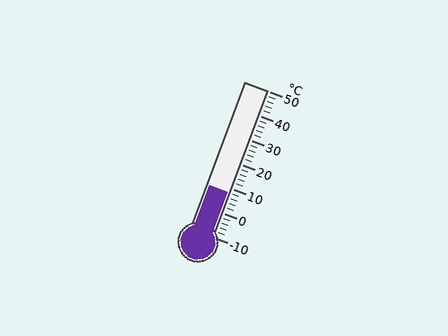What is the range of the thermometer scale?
The thermometer scale ranges from -10°C to 50°C.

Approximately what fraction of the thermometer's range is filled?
The thermometer is filled to approximately 30% of its range.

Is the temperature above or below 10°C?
The temperature is below 10°C.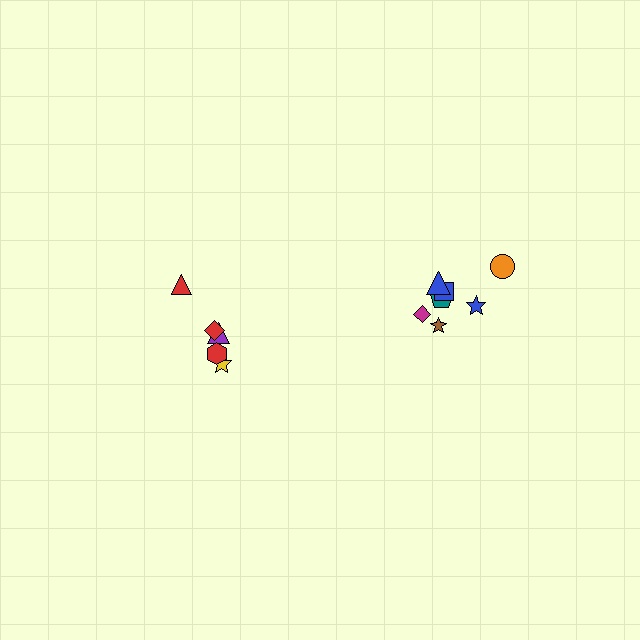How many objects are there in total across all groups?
There are 12 objects.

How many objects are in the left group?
There are 5 objects.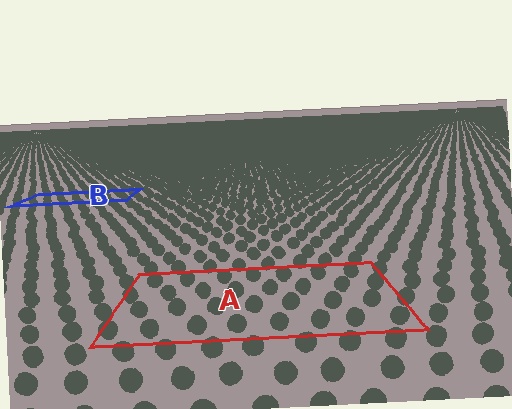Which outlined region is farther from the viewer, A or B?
Region B is farther from the viewer — the texture elements inside it appear smaller and more densely packed.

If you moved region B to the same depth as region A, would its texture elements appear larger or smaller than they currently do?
They would appear larger. At a closer depth, the same texture elements are projected at a bigger on-screen size.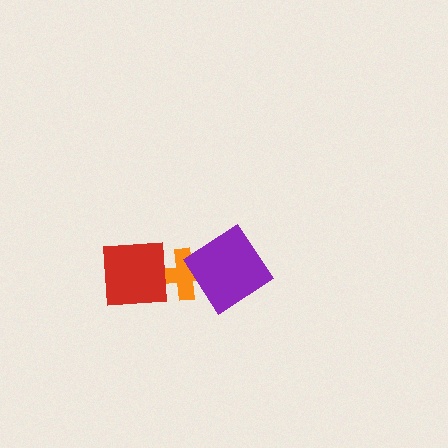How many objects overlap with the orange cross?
2 objects overlap with the orange cross.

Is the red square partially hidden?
No, no other shape covers it.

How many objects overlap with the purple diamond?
1 object overlaps with the purple diamond.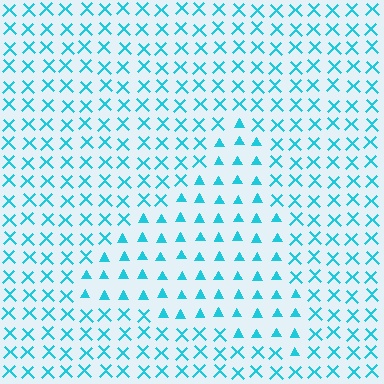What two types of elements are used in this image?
The image uses triangles inside the triangle region and X marks outside it.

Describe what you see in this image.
The image is filled with small cyan elements arranged in a uniform grid. A triangle-shaped region contains triangles, while the surrounding area contains X marks. The boundary is defined purely by the change in element shape.